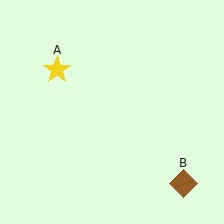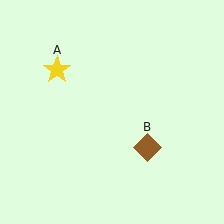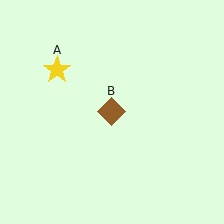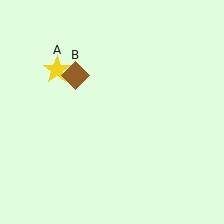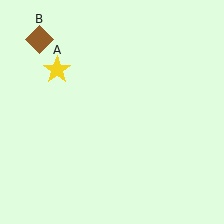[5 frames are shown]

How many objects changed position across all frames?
1 object changed position: brown diamond (object B).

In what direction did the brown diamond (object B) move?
The brown diamond (object B) moved up and to the left.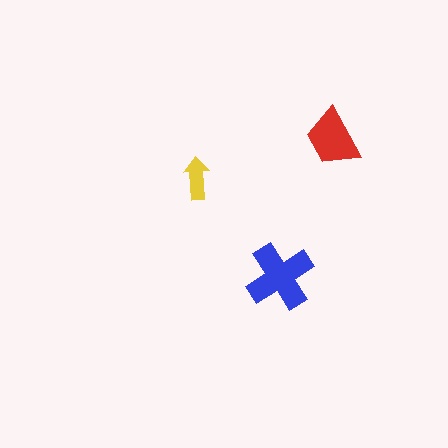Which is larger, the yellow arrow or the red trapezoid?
The red trapezoid.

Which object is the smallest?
The yellow arrow.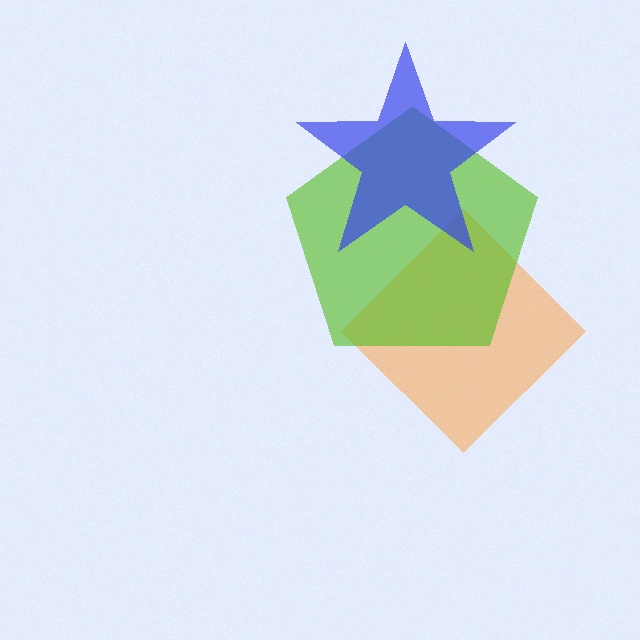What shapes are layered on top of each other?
The layered shapes are: an orange diamond, a lime pentagon, a blue star.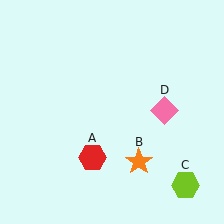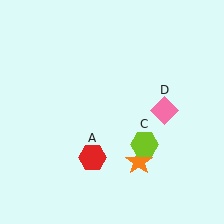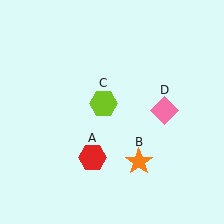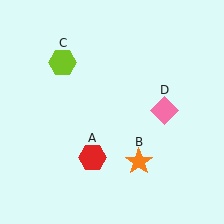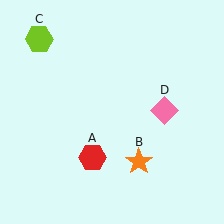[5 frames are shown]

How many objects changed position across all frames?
1 object changed position: lime hexagon (object C).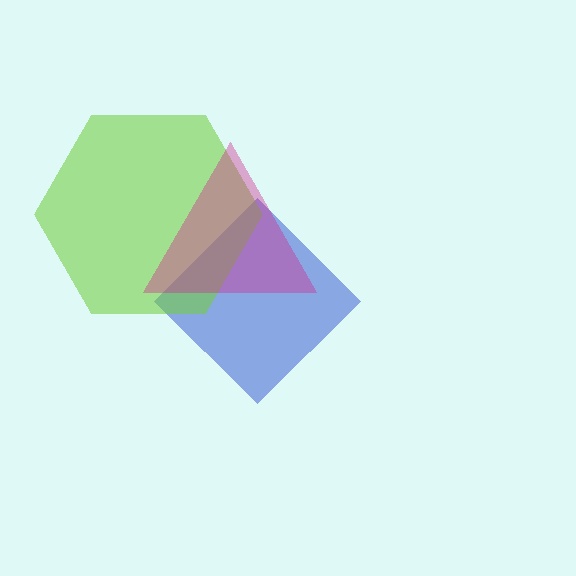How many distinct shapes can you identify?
There are 3 distinct shapes: a blue diamond, a lime hexagon, a magenta triangle.